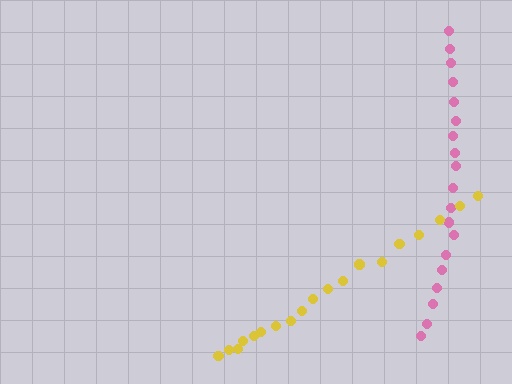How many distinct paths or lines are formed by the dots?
There are 2 distinct paths.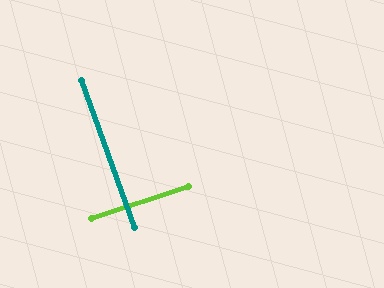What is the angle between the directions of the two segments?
Approximately 88 degrees.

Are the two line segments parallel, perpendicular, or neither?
Perpendicular — they meet at approximately 88°.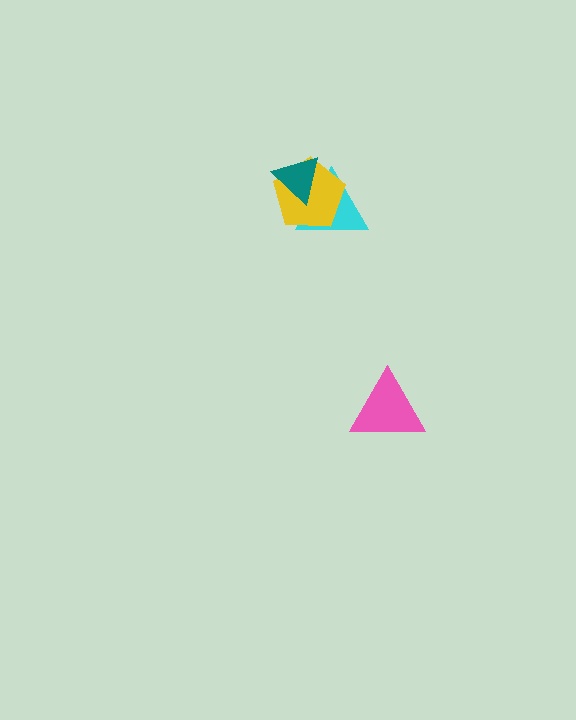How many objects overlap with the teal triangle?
2 objects overlap with the teal triangle.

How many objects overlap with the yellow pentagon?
2 objects overlap with the yellow pentagon.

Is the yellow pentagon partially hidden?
Yes, it is partially covered by another shape.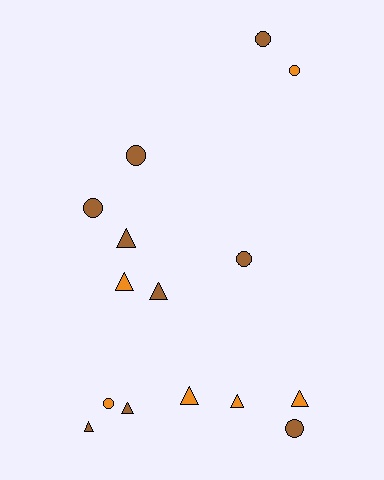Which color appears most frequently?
Brown, with 9 objects.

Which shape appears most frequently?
Triangle, with 8 objects.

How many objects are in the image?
There are 15 objects.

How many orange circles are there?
There are 2 orange circles.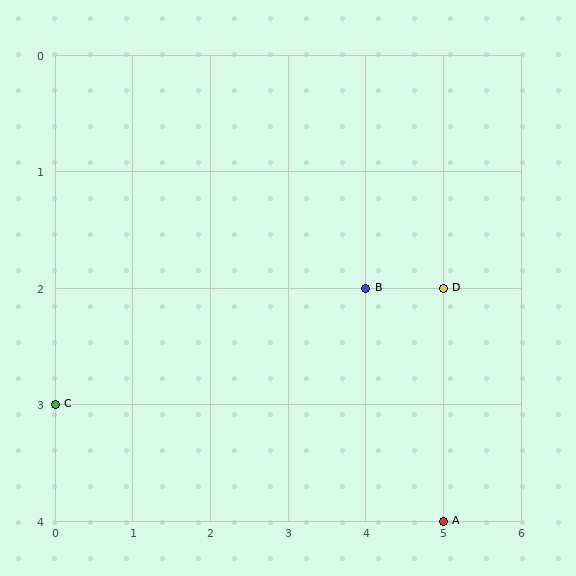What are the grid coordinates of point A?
Point A is at grid coordinates (5, 4).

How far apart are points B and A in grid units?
Points B and A are 1 column and 2 rows apart (about 2.2 grid units diagonally).